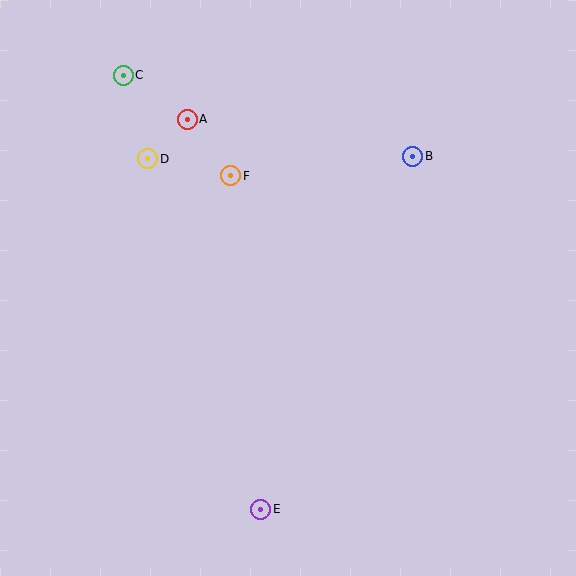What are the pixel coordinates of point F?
Point F is at (231, 176).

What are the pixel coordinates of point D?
Point D is at (148, 159).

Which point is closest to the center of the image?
Point F at (231, 176) is closest to the center.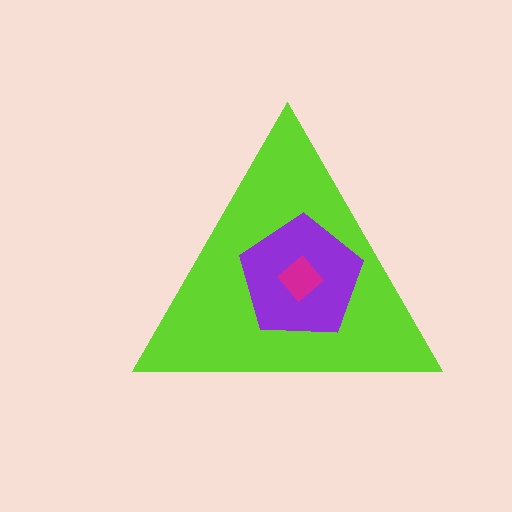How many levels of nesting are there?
3.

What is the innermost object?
The magenta diamond.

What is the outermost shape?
The lime triangle.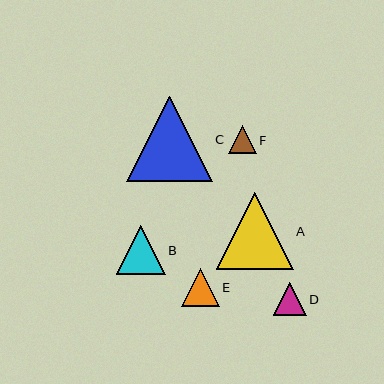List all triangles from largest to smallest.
From largest to smallest: C, A, B, E, D, F.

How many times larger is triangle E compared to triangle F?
Triangle E is approximately 1.3 times the size of triangle F.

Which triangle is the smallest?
Triangle F is the smallest with a size of approximately 28 pixels.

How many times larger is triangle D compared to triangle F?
Triangle D is approximately 1.2 times the size of triangle F.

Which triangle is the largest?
Triangle C is the largest with a size of approximately 86 pixels.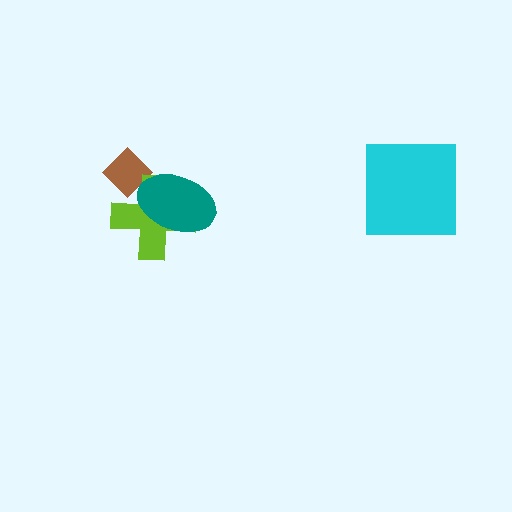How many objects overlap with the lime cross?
2 objects overlap with the lime cross.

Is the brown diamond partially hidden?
Yes, it is partially covered by another shape.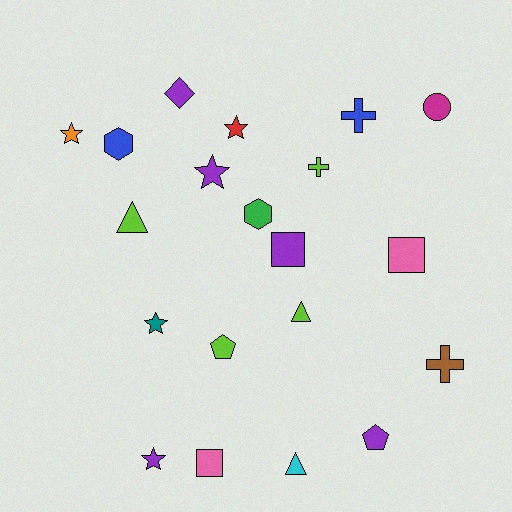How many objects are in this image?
There are 20 objects.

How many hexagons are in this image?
There are 2 hexagons.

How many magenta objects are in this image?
There is 1 magenta object.